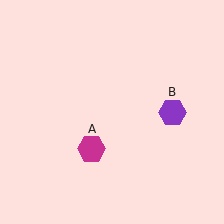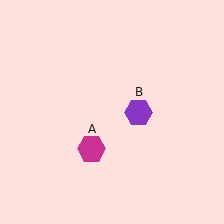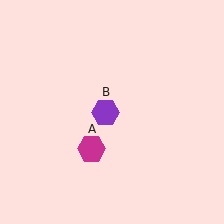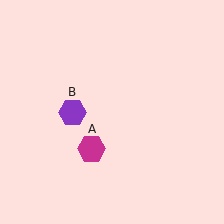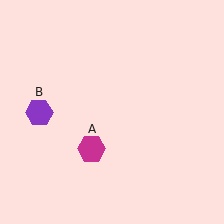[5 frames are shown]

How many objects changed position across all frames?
1 object changed position: purple hexagon (object B).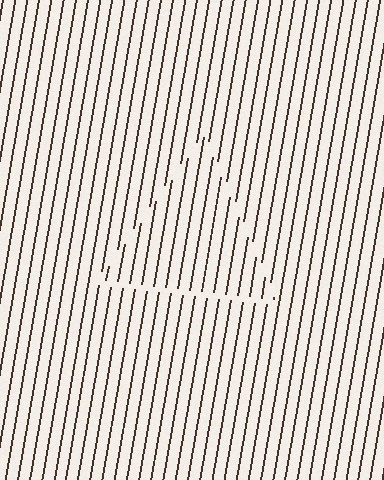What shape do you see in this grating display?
An illusory triangle. The interior of the shape contains the same grating, shifted by half a period — the contour is defined by the phase discontinuity where line-ends from the inner and outer gratings abut.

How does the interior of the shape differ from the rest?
The interior of the shape contains the same grating, shifted by half a period — the contour is defined by the phase discontinuity where line-ends from the inner and outer gratings abut.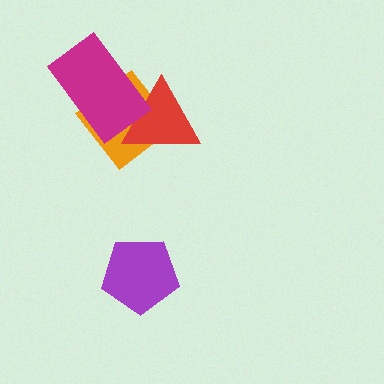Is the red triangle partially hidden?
Yes, it is partially covered by another shape.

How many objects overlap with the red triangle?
2 objects overlap with the red triangle.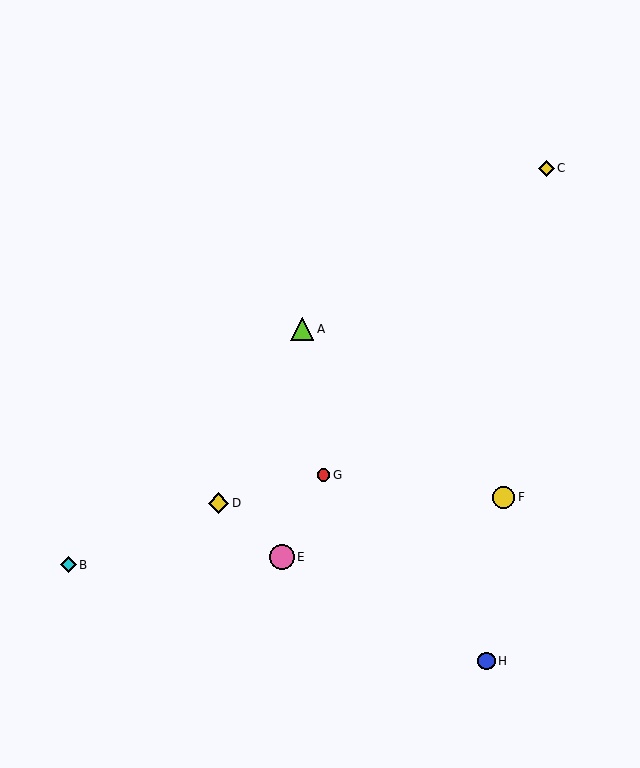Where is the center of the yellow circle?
The center of the yellow circle is at (504, 497).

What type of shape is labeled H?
Shape H is a blue circle.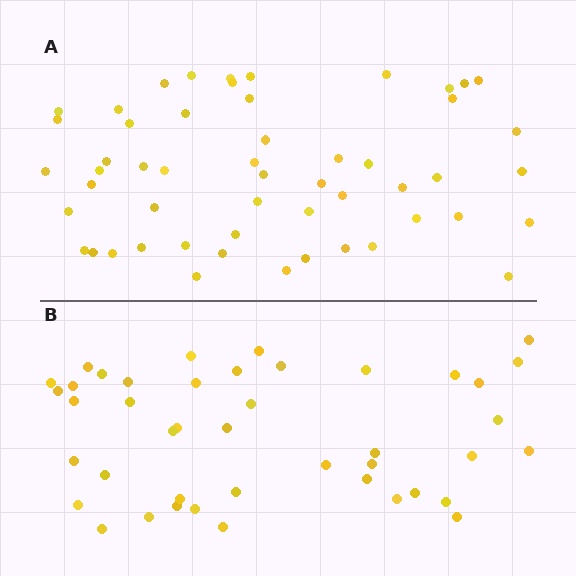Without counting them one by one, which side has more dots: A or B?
Region A (the top region) has more dots.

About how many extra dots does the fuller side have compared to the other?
Region A has roughly 10 or so more dots than region B.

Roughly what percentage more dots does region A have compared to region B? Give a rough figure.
About 25% more.